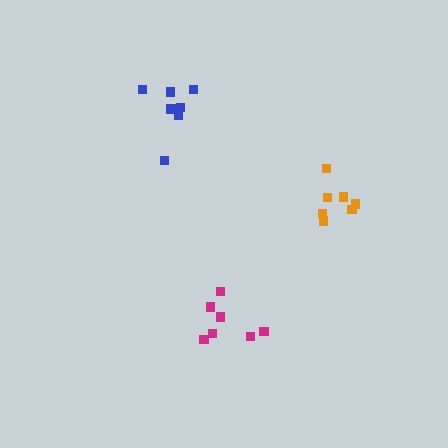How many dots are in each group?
Group 1: 7 dots, Group 2: 7 dots, Group 3: 7 dots (21 total).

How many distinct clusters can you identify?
There are 3 distinct clusters.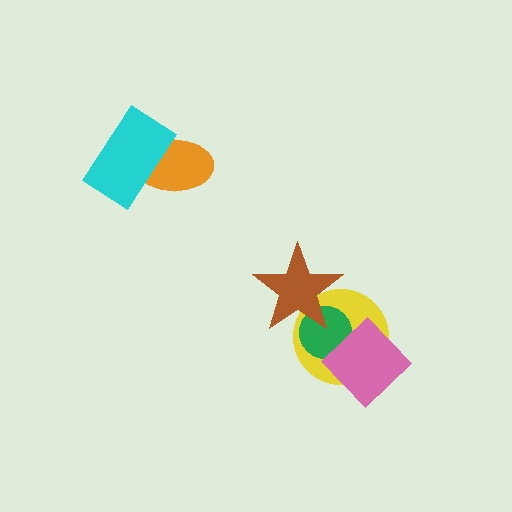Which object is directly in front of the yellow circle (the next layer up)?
The green circle is directly in front of the yellow circle.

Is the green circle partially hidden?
Yes, it is partially covered by another shape.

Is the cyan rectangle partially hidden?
No, no other shape covers it.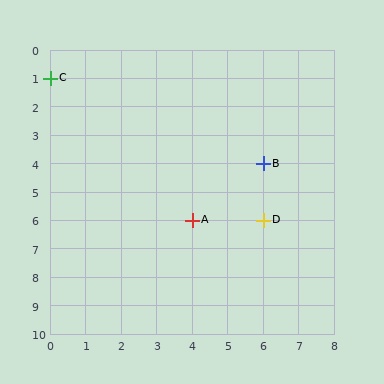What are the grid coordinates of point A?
Point A is at grid coordinates (4, 6).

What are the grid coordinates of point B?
Point B is at grid coordinates (6, 4).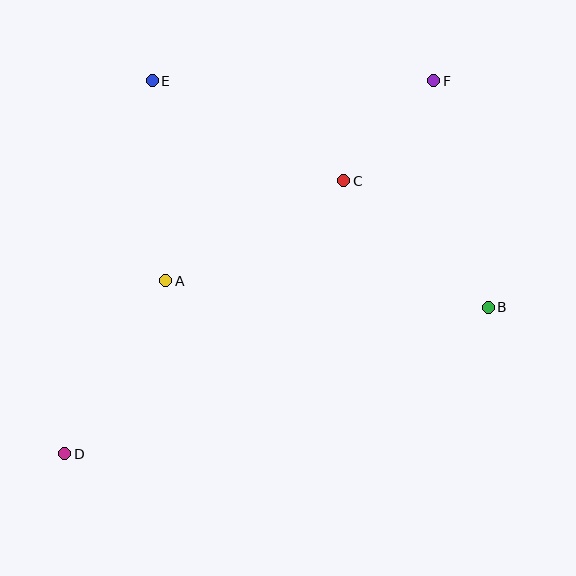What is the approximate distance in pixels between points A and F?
The distance between A and F is approximately 334 pixels.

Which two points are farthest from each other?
Points D and F are farthest from each other.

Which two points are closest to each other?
Points C and F are closest to each other.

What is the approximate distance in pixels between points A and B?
The distance between A and B is approximately 324 pixels.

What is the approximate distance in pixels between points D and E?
The distance between D and E is approximately 383 pixels.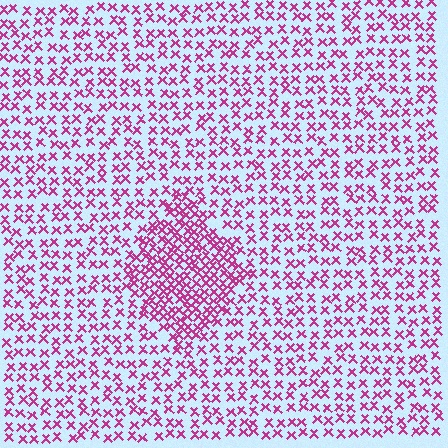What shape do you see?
I see a diamond.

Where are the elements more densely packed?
The elements are more densely packed inside the diamond boundary.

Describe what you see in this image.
The image contains small magenta elements arranged at two different densities. A diamond-shaped region is visible where the elements are more densely packed than the surrounding area.